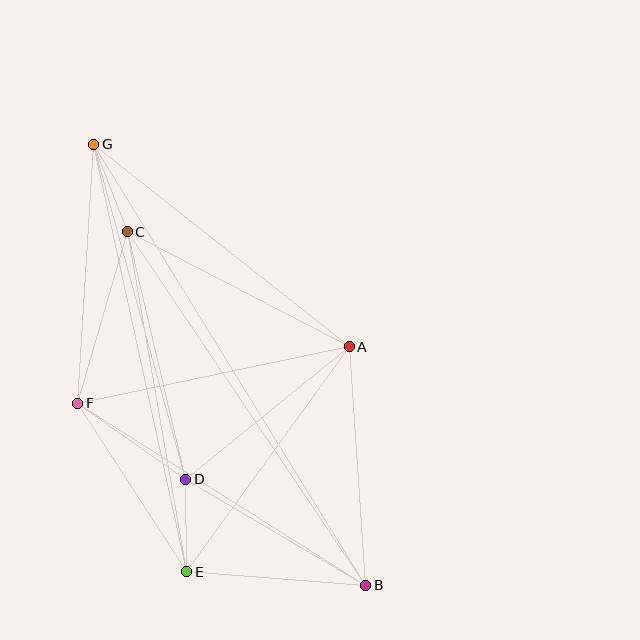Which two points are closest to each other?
Points D and E are closest to each other.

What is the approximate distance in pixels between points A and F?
The distance between A and F is approximately 277 pixels.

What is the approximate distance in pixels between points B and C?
The distance between B and C is approximately 426 pixels.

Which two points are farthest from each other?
Points B and G are farthest from each other.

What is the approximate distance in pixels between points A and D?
The distance between A and D is approximately 210 pixels.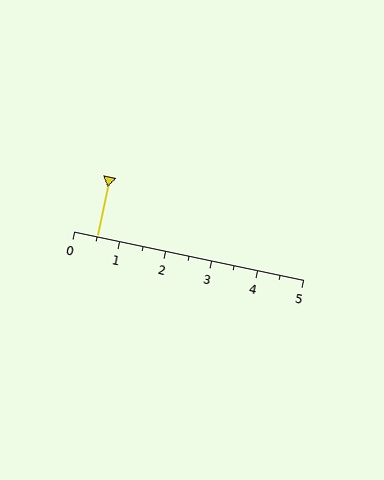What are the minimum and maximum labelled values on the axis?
The axis runs from 0 to 5.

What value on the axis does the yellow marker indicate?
The marker indicates approximately 0.5.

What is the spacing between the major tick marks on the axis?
The major ticks are spaced 1 apart.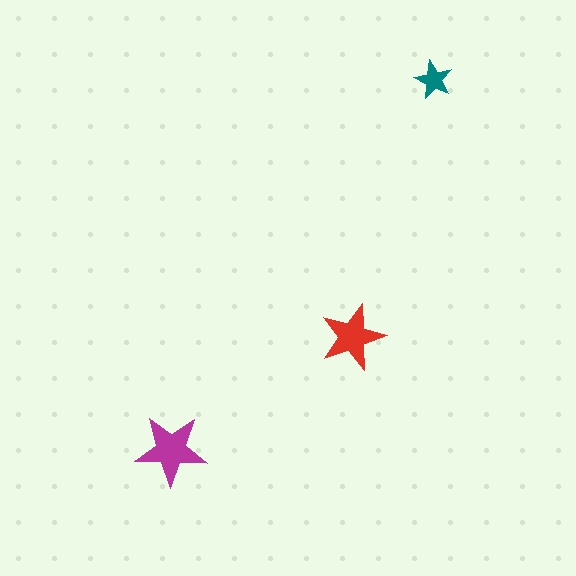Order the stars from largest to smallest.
the magenta one, the red one, the teal one.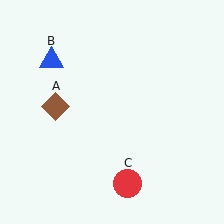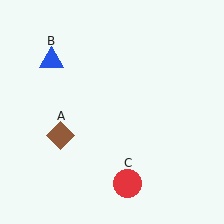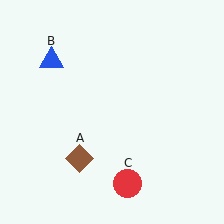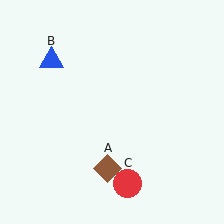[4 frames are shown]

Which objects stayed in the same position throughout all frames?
Blue triangle (object B) and red circle (object C) remained stationary.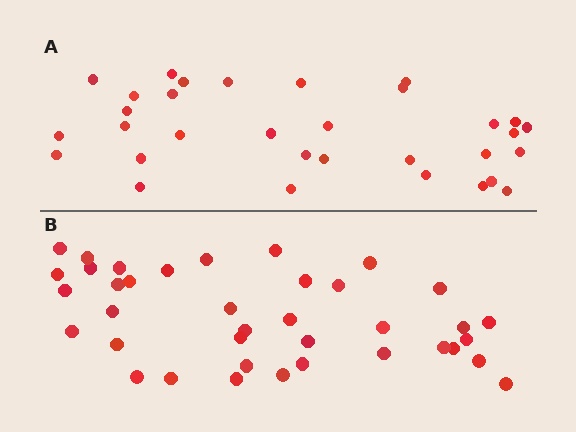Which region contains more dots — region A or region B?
Region B (the bottom region) has more dots.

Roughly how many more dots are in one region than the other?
Region B has about 6 more dots than region A.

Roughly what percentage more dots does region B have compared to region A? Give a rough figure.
About 20% more.